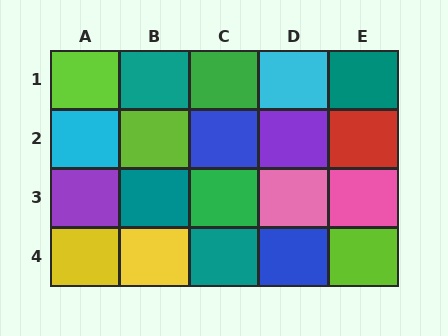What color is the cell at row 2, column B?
Lime.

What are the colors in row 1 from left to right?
Lime, teal, green, cyan, teal.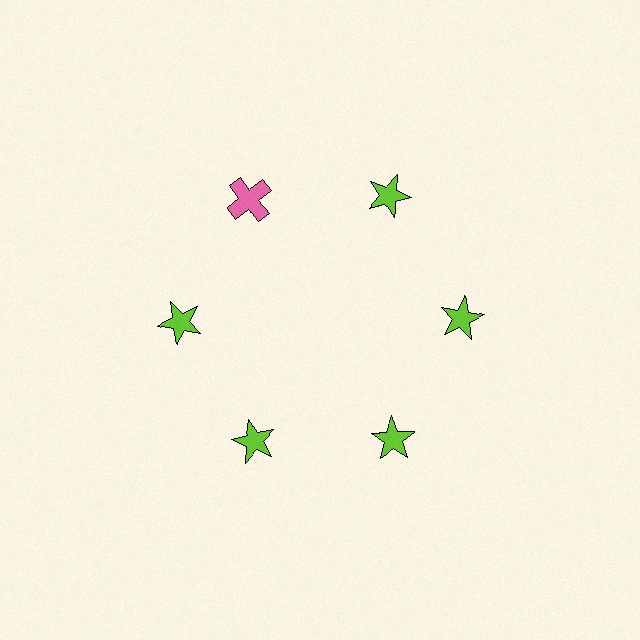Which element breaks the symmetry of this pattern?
The pink cross at roughly the 11 o'clock position breaks the symmetry. All other shapes are lime stars.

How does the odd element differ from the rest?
It differs in both color (pink instead of lime) and shape (cross instead of star).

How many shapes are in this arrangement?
There are 6 shapes arranged in a ring pattern.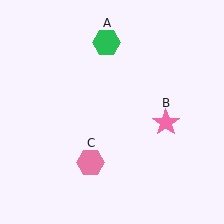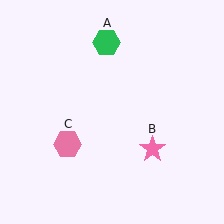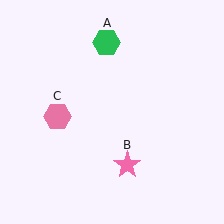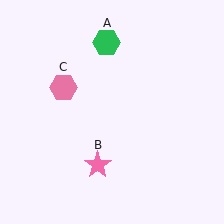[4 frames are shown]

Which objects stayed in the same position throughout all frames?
Green hexagon (object A) remained stationary.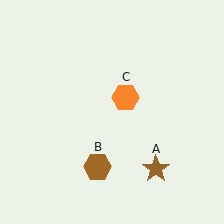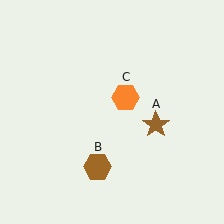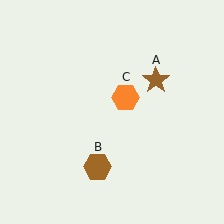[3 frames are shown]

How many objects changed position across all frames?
1 object changed position: brown star (object A).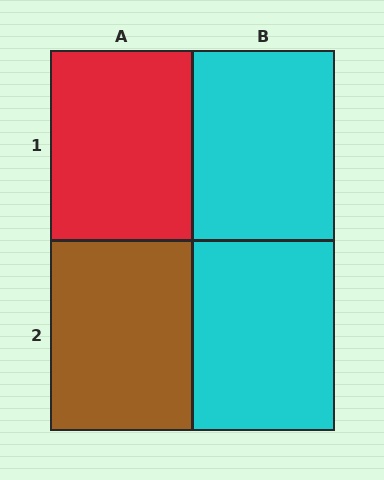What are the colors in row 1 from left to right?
Red, cyan.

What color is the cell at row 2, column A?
Brown.